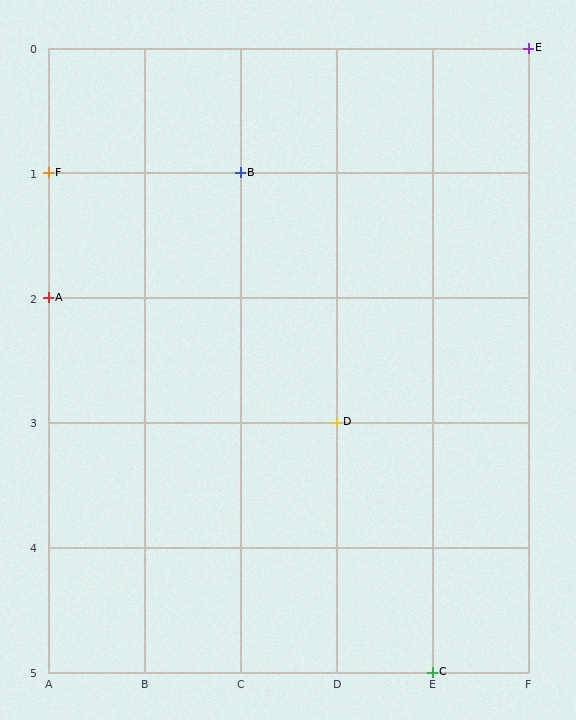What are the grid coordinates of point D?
Point D is at grid coordinates (D, 3).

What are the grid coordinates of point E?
Point E is at grid coordinates (F, 0).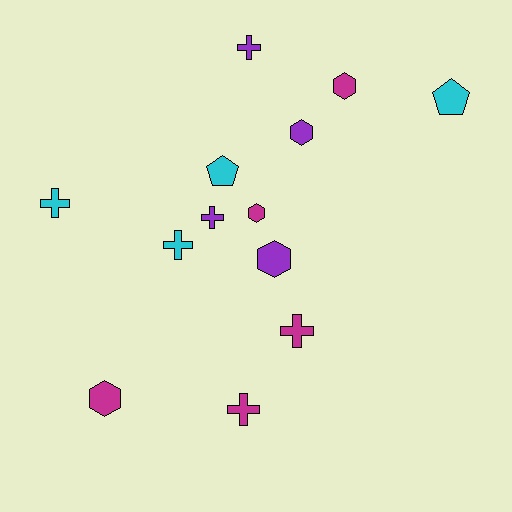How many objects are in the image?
There are 13 objects.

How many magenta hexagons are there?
There are 3 magenta hexagons.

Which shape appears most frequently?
Cross, with 6 objects.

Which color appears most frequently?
Magenta, with 5 objects.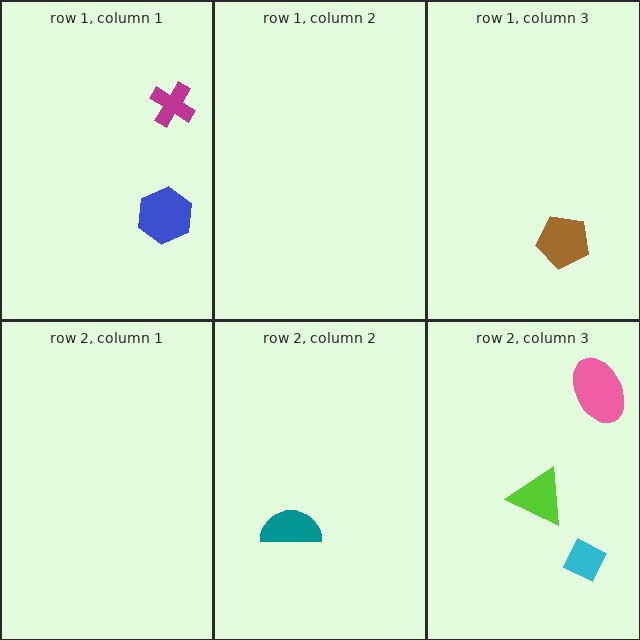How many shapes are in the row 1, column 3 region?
1.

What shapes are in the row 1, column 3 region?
The brown pentagon.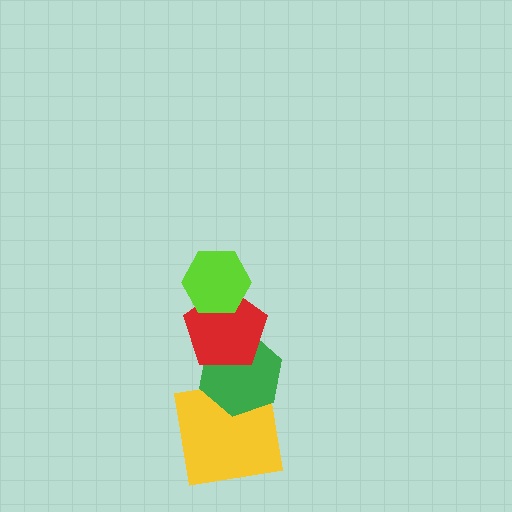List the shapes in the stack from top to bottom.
From top to bottom: the lime hexagon, the red pentagon, the green hexagon, the yellow square.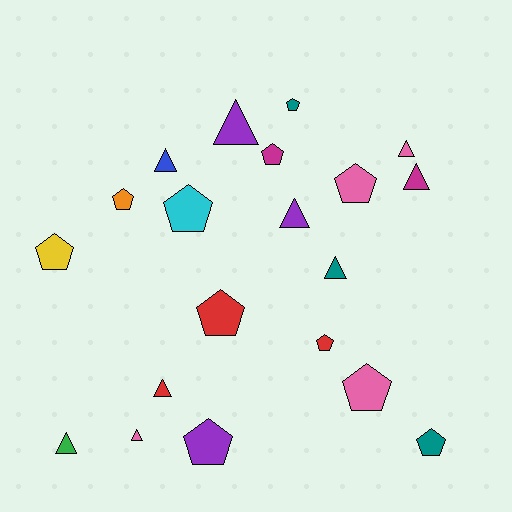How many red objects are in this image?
There are 3 red objects.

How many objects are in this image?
There are 20 objects.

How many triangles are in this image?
There are 9 triangles.